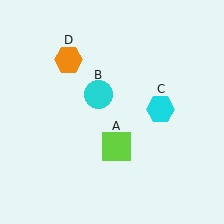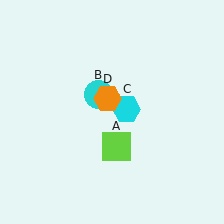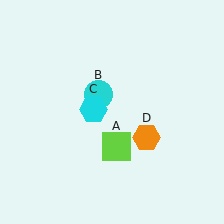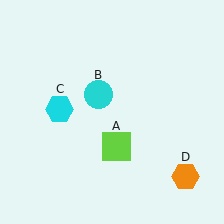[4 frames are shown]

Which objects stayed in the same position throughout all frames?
Lime square (object A) and cyan circle (object B) remained stationary.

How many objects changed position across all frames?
2 objects changed position: cyan hexagon (object C), orange hexagon (object D).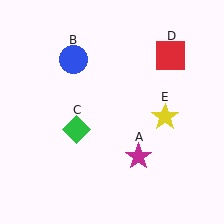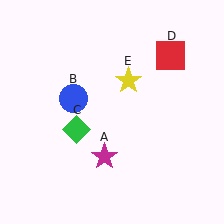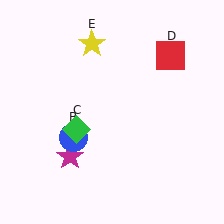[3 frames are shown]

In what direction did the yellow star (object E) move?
The yellow star (object E) moved up and to the left.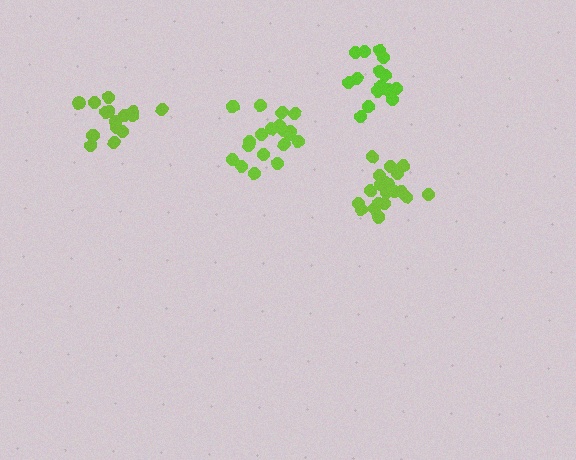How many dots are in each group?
Group 1: 20 dots, Group 2: 19 dots, Group 3: 15 dots, Group 4: 18 dots (72 total).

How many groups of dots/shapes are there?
There are 4 groups.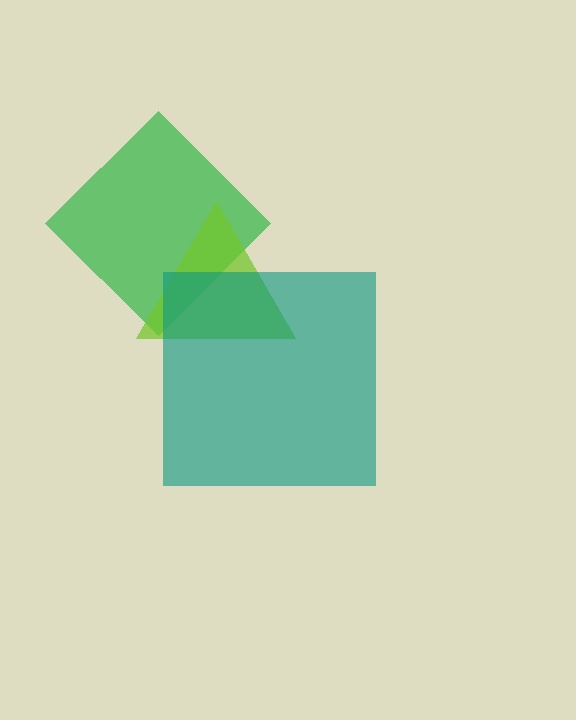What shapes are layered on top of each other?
The layered shapes are: a green diamond, a lime triangle, a teal square.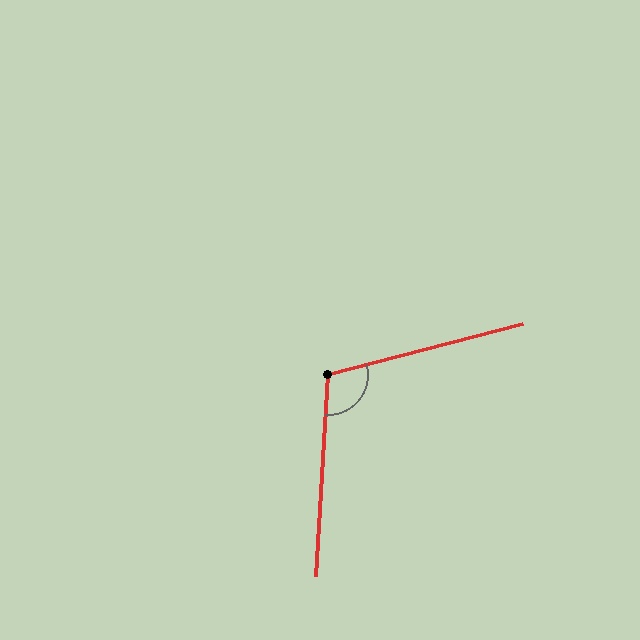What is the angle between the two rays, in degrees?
Approximately 108 degrees.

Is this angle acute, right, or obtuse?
It is obtuse.